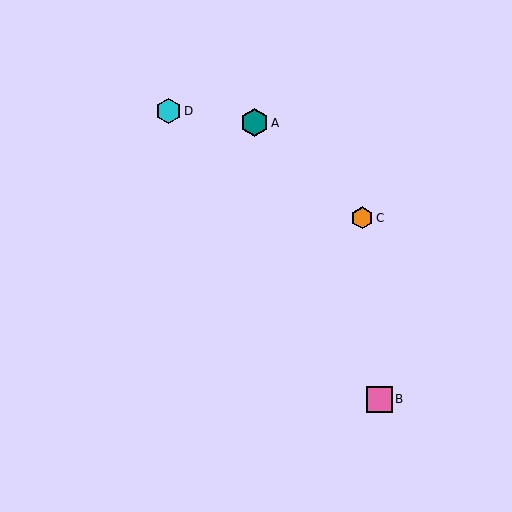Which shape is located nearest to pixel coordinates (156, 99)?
The cyan hexagon (labeled D) at (169, 111) is nearest to that location.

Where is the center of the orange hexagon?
The center of the orange hexagon is at (362, 218).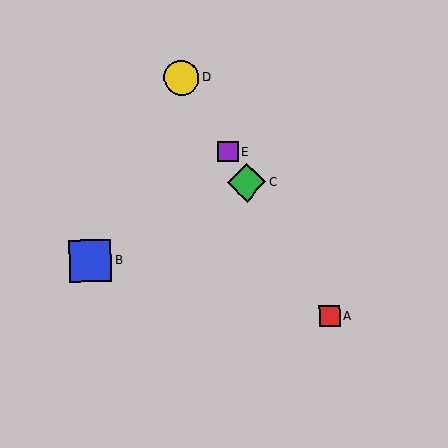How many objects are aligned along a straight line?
4 objects (A, C, D, E) are aligned along a straight line.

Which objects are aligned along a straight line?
Objects A, C, D, E are aligned along a straight line.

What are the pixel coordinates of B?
Object B is at (91, 261).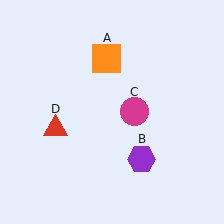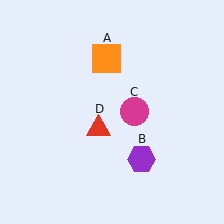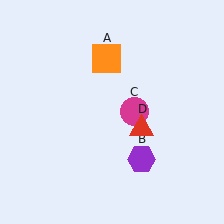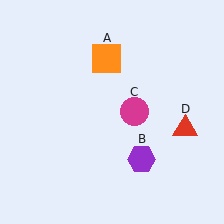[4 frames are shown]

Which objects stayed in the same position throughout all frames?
Orange square (object A) and purple hexagon (object B) and magenta circle (object C) remained stationary.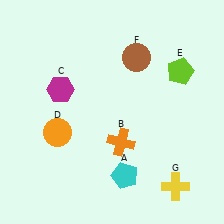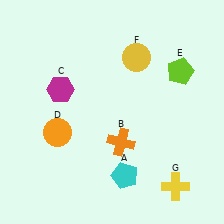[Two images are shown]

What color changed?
The circle (F) changed from brown in Image 1 to yellow in Image 2.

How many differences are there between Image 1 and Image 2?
There is 1 difference between the two images.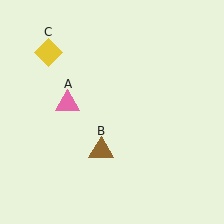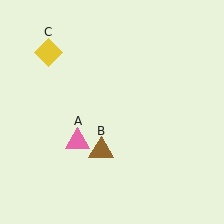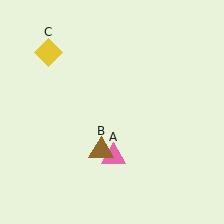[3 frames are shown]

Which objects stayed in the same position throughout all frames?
Brown triangle (object B) and yellow diamond (object C) remained stationary.